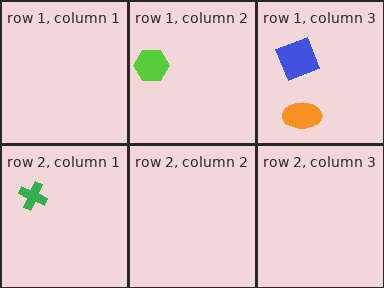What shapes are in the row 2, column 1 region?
The green cross.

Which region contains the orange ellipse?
The row 1, column 3 region.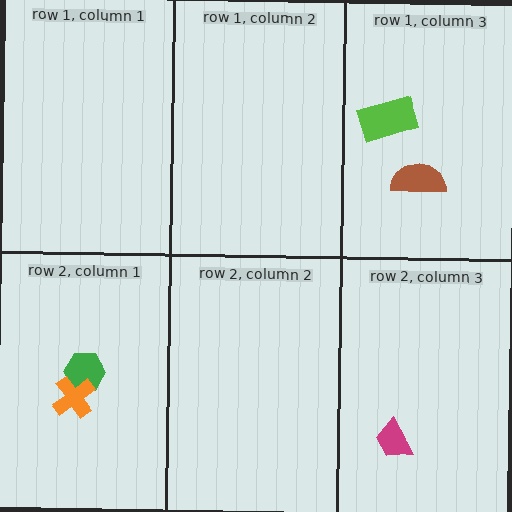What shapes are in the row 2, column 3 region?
The magenta trapezoid.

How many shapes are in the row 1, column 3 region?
2.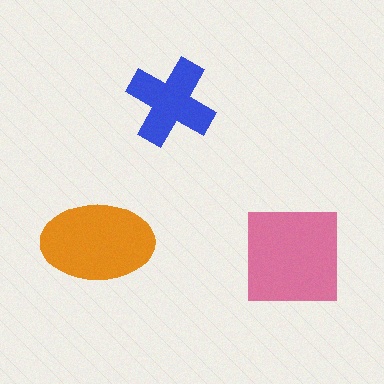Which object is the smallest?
The blue cross.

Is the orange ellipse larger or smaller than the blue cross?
Larger.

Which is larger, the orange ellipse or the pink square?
The pink square.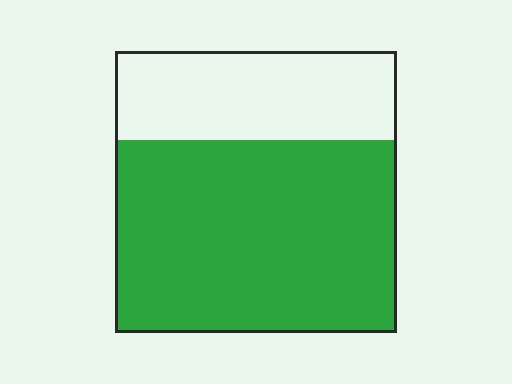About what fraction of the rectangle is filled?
About two thirds (2/3).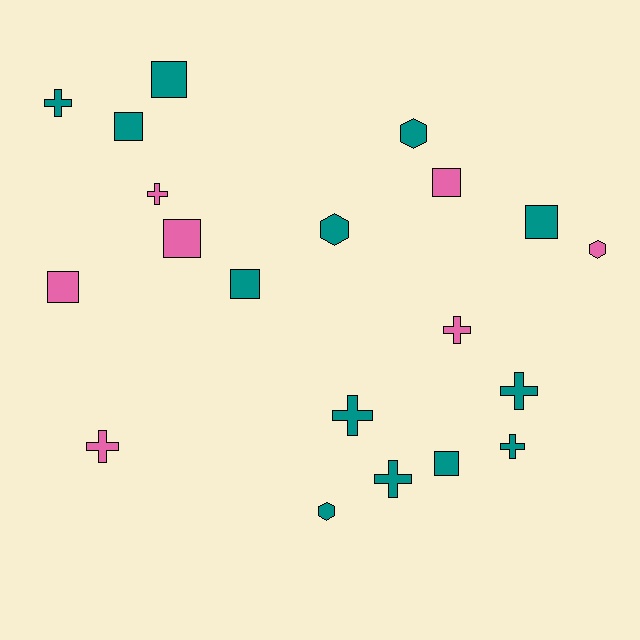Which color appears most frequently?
Teal, with 13 objects.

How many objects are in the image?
There are 20 objects.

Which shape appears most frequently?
Cross, with 8 objects.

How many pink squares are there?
There are 3 pink squares.